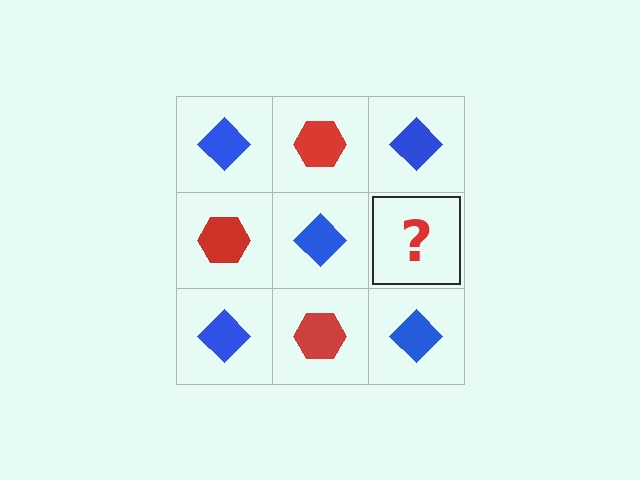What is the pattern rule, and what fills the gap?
The rule is that it alternates blue diamond and red hexagon in a checkerboard pattern. The gap should be filled with a red hexagon.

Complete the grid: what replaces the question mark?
The question mark should be replaced with a red hexagon.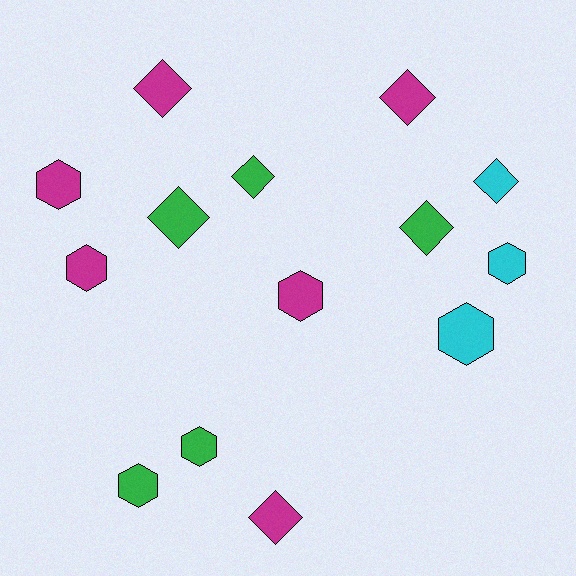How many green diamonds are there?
There are 3 green diamonds.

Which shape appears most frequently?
Hexagon, with 7 objects.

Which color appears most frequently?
Magenta, with 6 objects.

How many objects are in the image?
There are 14 objects.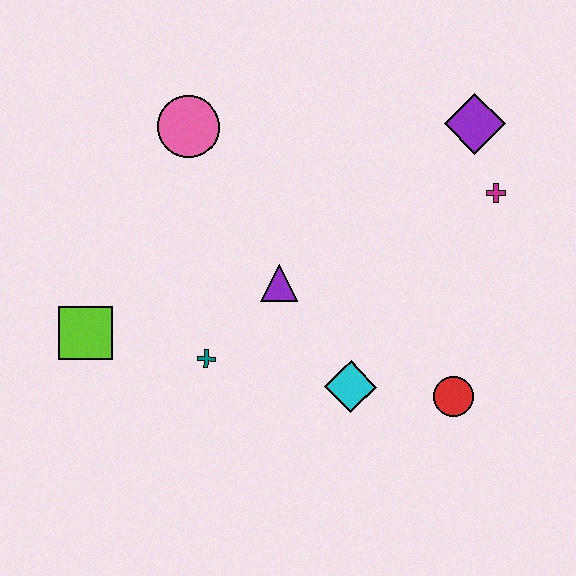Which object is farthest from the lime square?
The purple diamond is farthest from the lime square.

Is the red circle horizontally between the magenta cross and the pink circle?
Yes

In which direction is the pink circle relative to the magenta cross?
The pink circle is to the left of the magenta cross.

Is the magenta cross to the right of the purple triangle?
Yes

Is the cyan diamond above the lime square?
No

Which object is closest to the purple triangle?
The teal cross is closest to the purple triangle.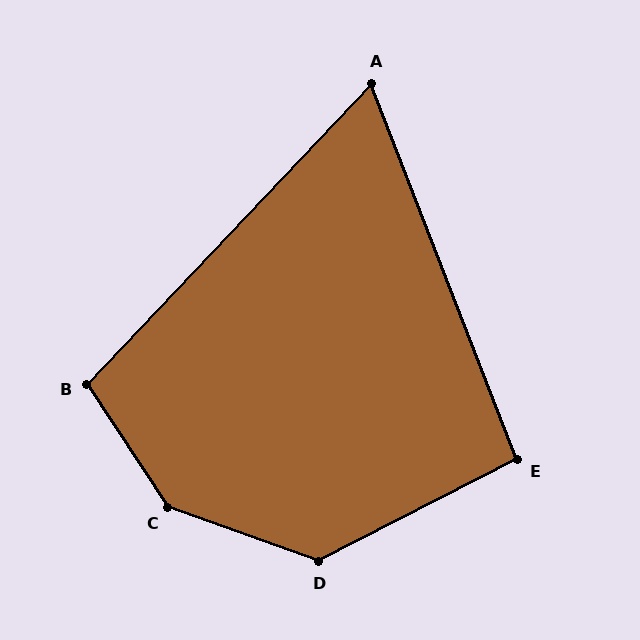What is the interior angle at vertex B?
Approximately 103 degrees (obtuse).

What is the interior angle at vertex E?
Approximately 96 degrees (obtuse).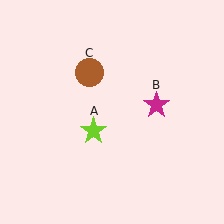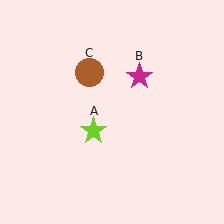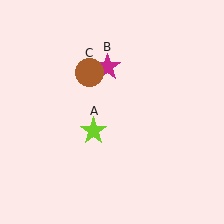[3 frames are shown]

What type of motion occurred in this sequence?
The magenta star (object B) rotated counterclockwise around the center of the scene.